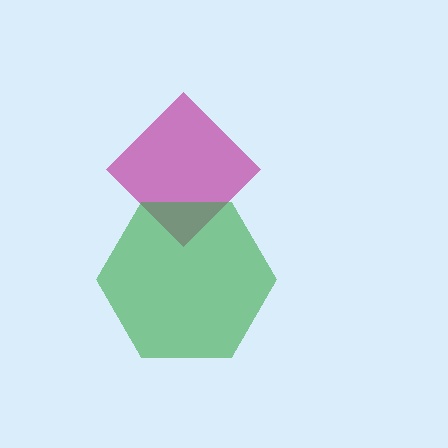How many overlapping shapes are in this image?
There are 2 overlapping shapes in the image.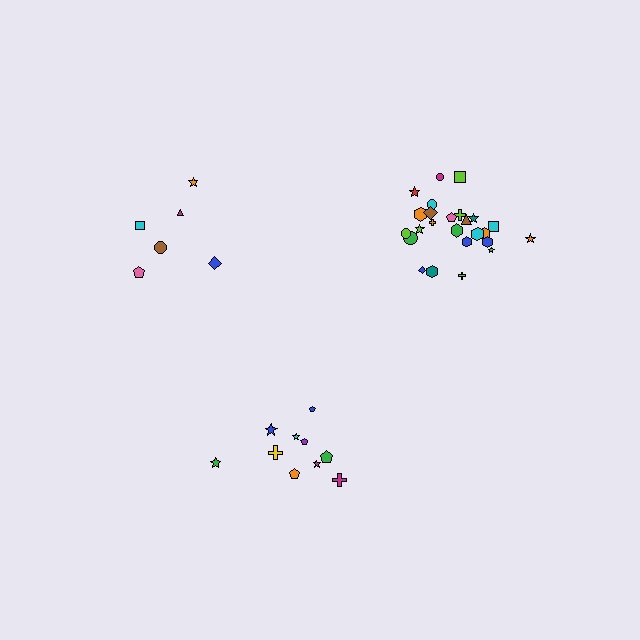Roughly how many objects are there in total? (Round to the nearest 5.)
Roughly 40 objects in total.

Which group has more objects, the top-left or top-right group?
The top-right group.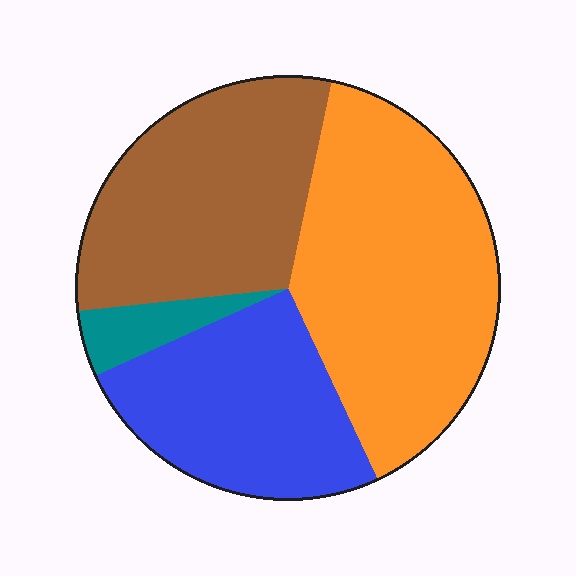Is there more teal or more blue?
Blue.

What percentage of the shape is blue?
Blue covers about 25% of the shape.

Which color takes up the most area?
Orange, at roughly 40%.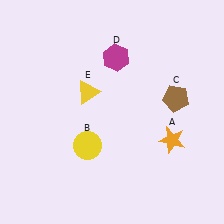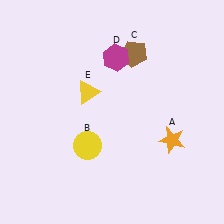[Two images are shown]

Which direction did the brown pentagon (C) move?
The brown pentagon (C) moved up.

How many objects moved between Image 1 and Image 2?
1 object moved between the two images.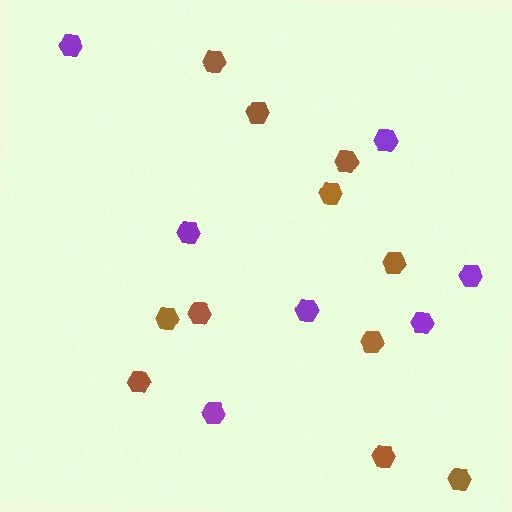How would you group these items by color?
There are 2 groups: one group of brown hexagons (11) and one group of purple hexagons (7).